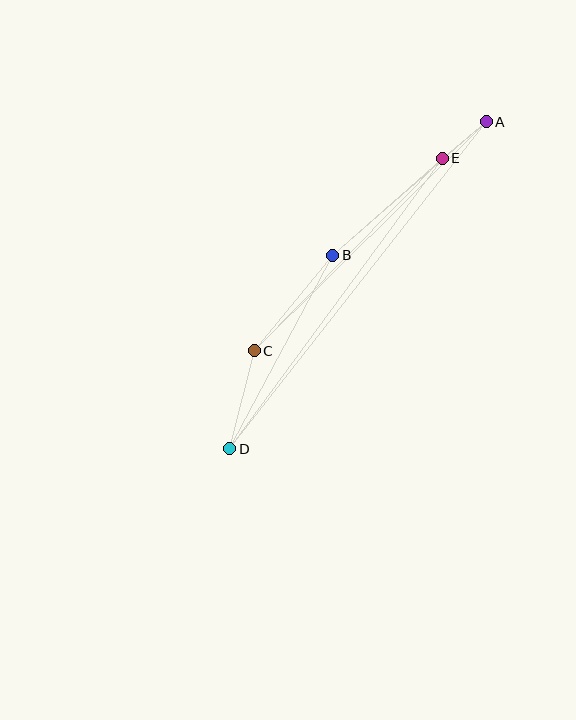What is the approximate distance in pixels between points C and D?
The distance between C and D is approximately 101 pixels.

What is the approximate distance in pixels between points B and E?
The distance between B and E is approximately 146 pixels.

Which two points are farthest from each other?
Points A and D are farthest from each other.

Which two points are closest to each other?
Points A and E are closest to each other.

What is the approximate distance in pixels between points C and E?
The distance between C and E is approximately 269 pixels.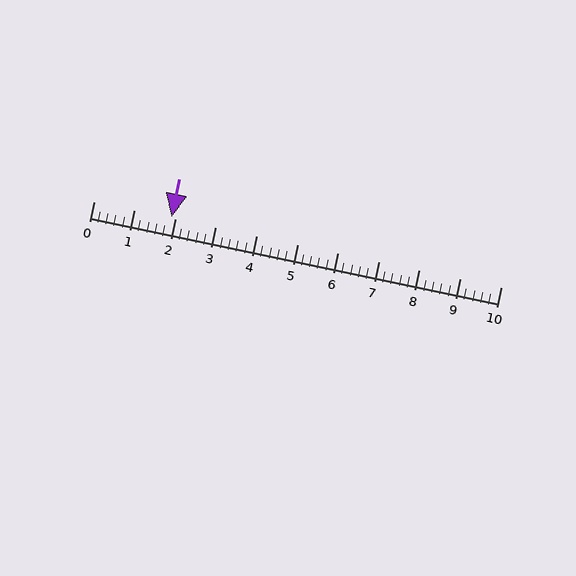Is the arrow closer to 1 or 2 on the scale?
The arrow is closer to 2.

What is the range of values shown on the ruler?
The ruler shows values from 0 to 10.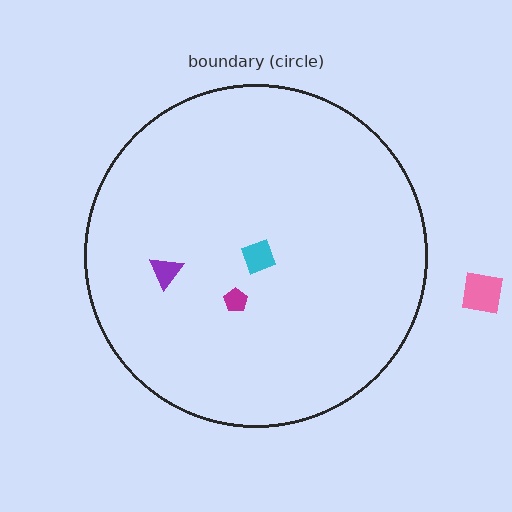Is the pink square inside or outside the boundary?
Outside.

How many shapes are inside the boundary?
3 inside, 1 outside.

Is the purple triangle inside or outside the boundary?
Inside.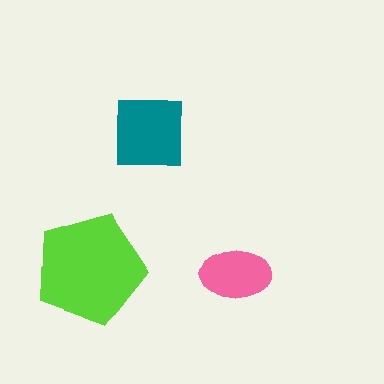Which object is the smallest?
The pink ellipse.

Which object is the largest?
The lime pentagon.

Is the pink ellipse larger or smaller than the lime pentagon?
Smaller.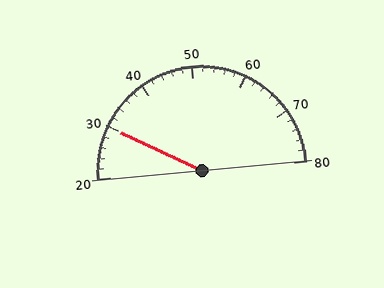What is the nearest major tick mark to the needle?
The nearest major tick mark is 30.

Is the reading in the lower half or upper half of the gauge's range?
The reading is in the lower half of the range (20 to 80).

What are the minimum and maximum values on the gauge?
The gauge ranges from 20 to 80.